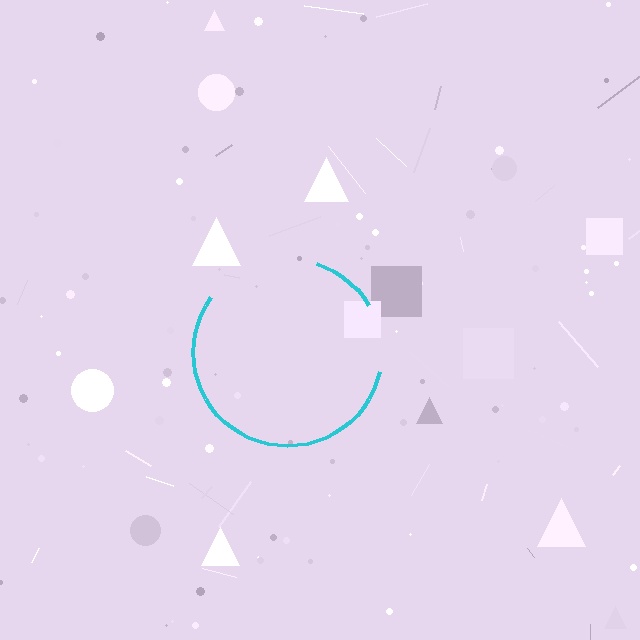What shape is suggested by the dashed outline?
The dashed outline suggests a circle.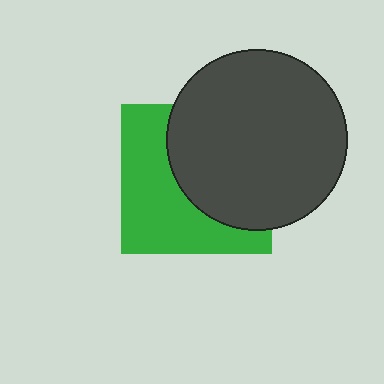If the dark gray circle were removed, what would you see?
You would see the complete green square.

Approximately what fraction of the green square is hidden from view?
Roughly 51% of the green square is hidden behind the dark gray circle.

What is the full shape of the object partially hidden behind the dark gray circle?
The partially hidden object is a green square.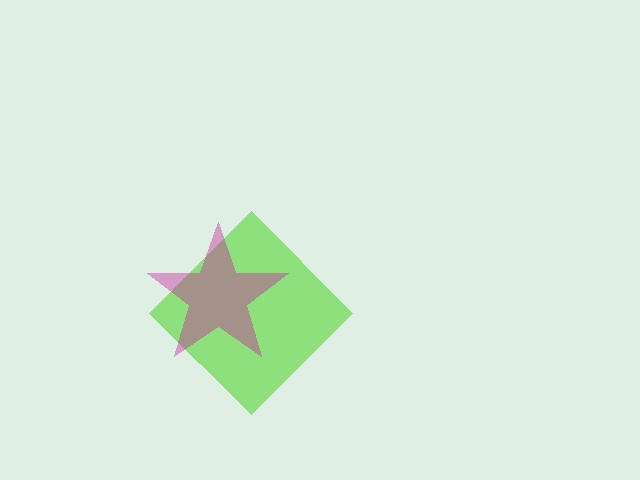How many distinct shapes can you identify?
There are 2 distinct shapes: a lime diamond, a magenta star.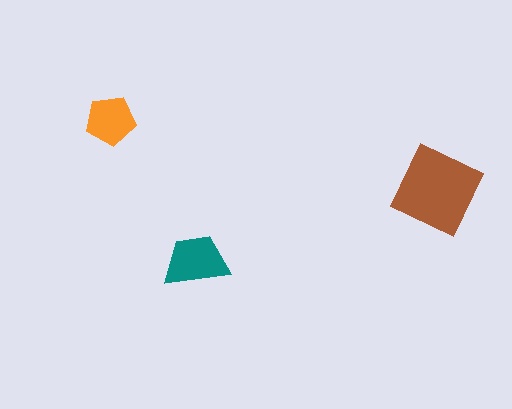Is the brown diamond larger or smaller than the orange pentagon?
Larger.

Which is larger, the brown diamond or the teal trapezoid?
The brown diamond.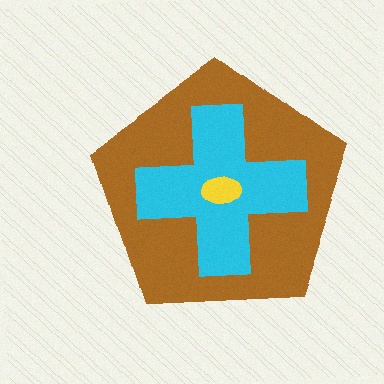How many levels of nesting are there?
3.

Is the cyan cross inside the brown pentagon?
Yes.